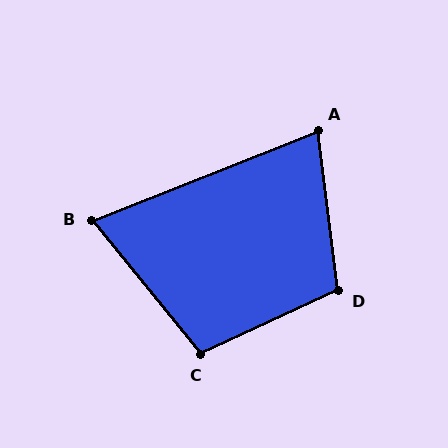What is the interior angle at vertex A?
Approximately 76 degrees (acute).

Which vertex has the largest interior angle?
D, at approximately 107 degrees.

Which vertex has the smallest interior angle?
B, at approximately 73 degrees.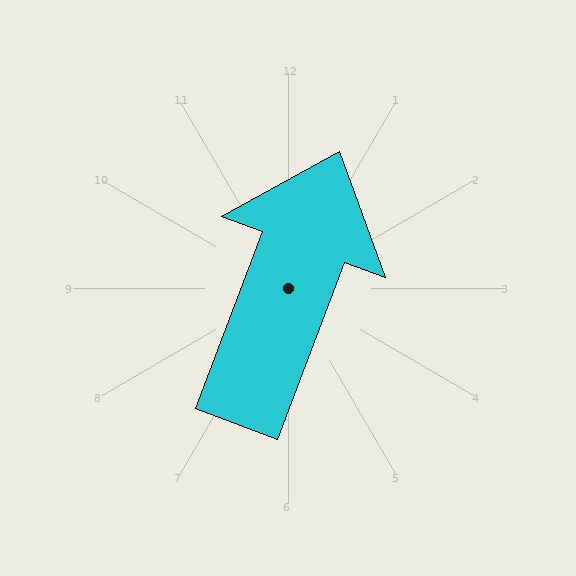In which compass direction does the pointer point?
North.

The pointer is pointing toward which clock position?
Roughly 1 o'clock.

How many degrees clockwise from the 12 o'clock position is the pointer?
Approximately 21 degrees.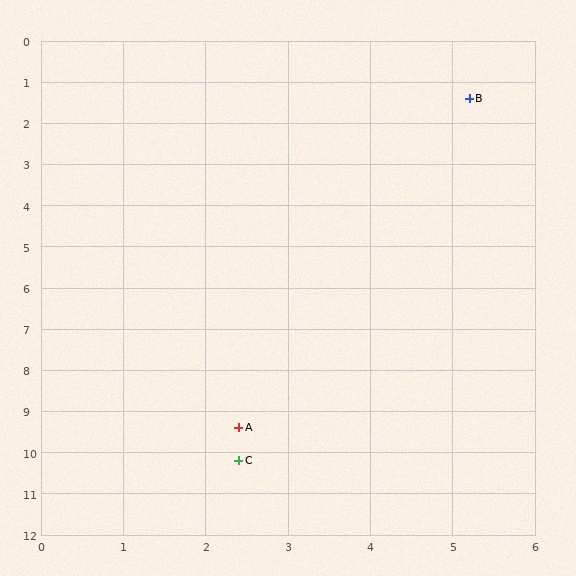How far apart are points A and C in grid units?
Points A and C are about 0.8 grid units apart.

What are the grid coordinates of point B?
Point B is at approximately (5.2, 1.4).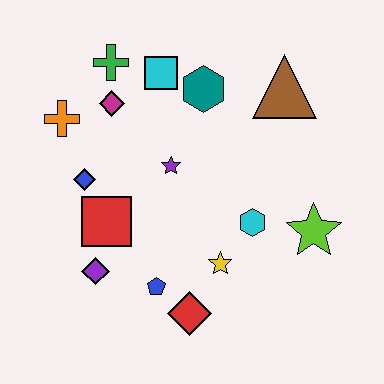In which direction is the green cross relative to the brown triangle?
The green cross is to the left of the brown triangle.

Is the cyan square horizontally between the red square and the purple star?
Yes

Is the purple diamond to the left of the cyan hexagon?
Yes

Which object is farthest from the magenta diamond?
The lime star is farthest from the magenta diamond.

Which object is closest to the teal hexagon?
The cyan square is closest to the teal hexagon.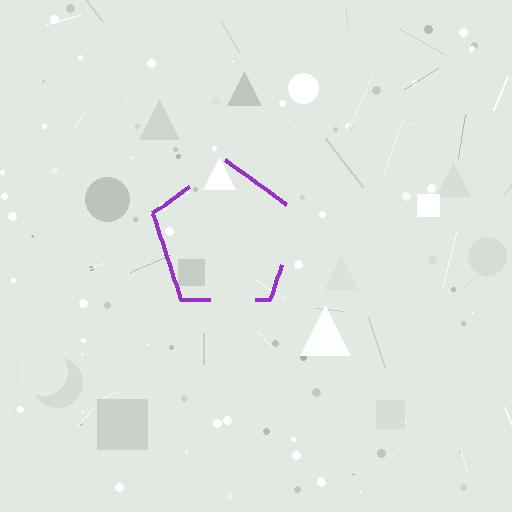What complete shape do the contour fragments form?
The contour fragments form a pentagon.